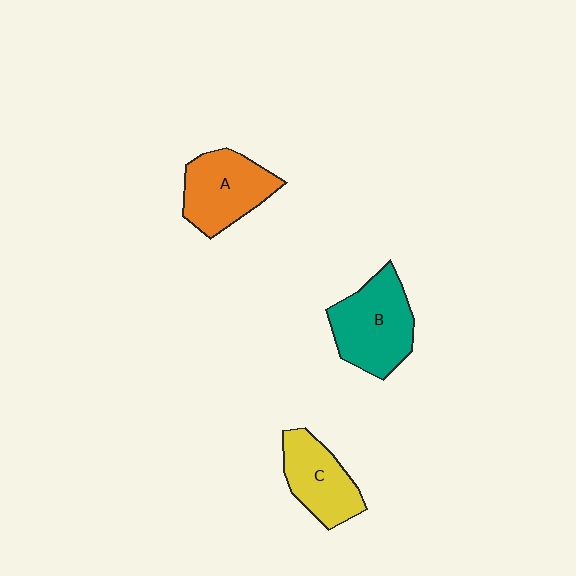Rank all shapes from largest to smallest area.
From largest to smallest: B (teal), A (orange), C (yellow).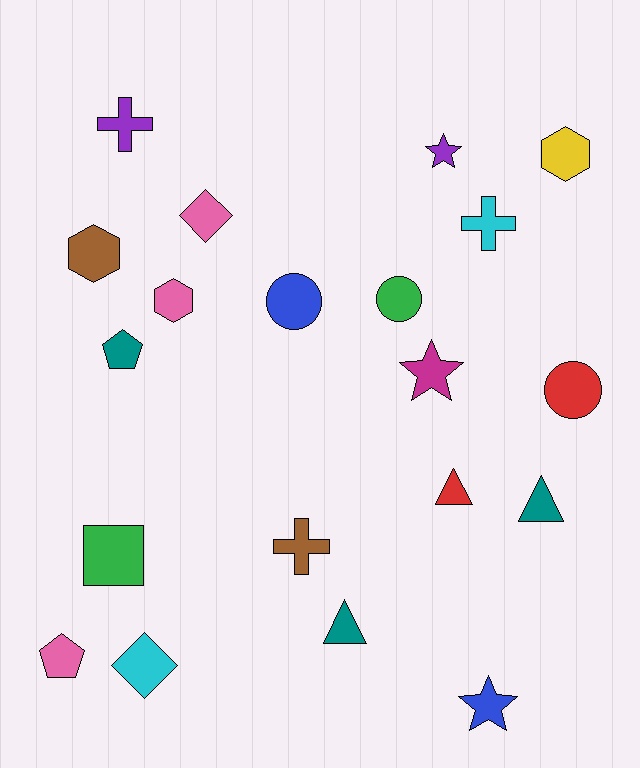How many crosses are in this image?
There are 3 crosses.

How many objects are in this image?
There are 20 objects.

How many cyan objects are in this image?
There are 2 cyan objects.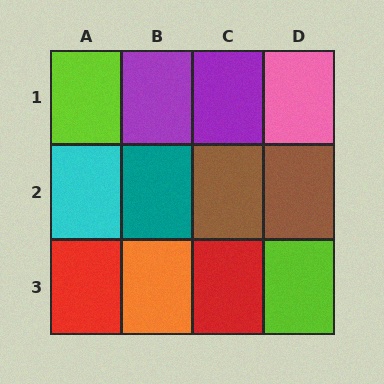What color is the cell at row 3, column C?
Red.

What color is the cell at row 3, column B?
Orange.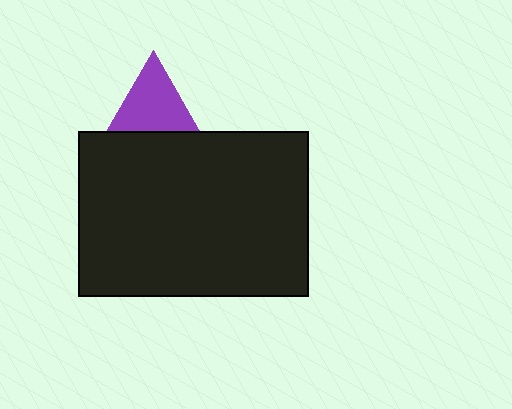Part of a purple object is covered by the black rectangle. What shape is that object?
It is a triangle.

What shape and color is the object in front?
The object in front is a black rectangle.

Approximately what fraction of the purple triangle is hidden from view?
Roughly 35% of the purple triangle is hidden behind the black rectangle.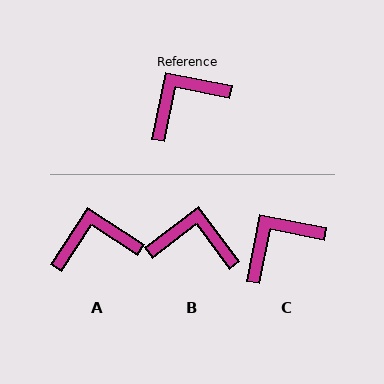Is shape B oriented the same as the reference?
No, it is off by about 42 degrees.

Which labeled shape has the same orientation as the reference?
C.